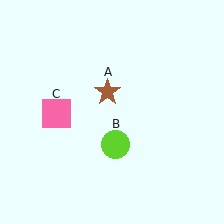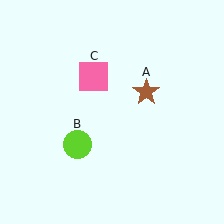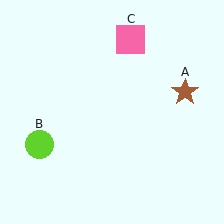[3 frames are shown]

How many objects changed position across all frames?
3 objects changed position: brown star (object A), lime circle (object B), pink square (object C).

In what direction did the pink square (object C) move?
The pink square (object C) moved up and to the right.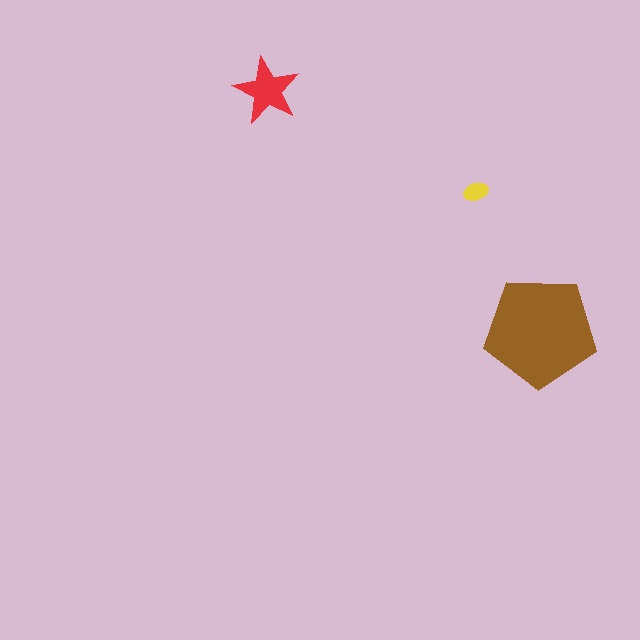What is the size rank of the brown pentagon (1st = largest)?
1st.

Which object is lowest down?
The brown pentagon is bottommost.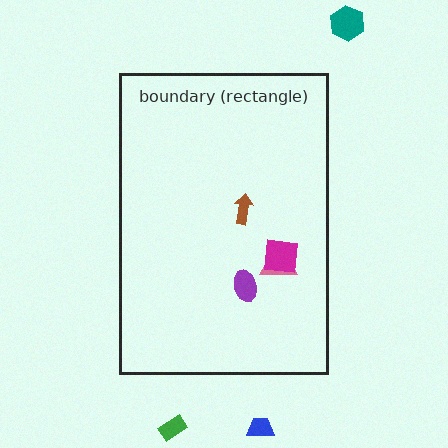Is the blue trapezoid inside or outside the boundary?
Outside.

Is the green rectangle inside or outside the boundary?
Outside.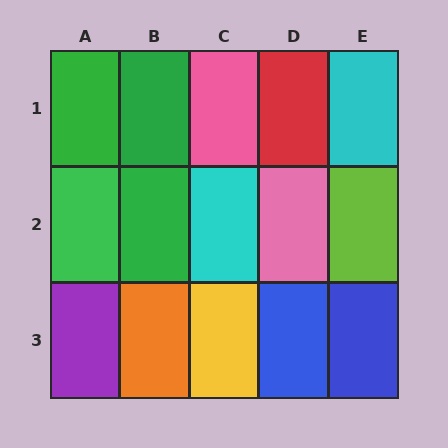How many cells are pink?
2 cells are pink.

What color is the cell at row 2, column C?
Cyan.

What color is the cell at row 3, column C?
Yellow.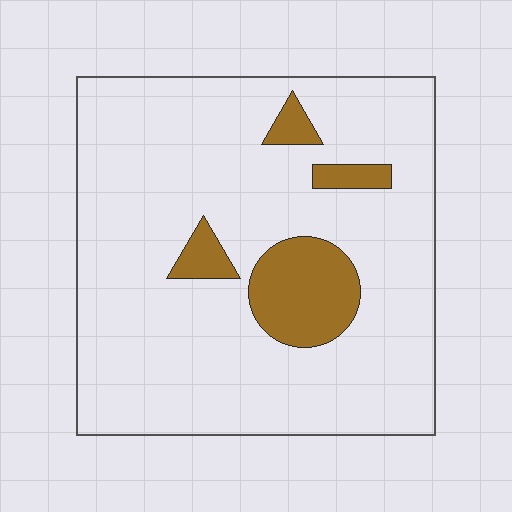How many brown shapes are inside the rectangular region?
4.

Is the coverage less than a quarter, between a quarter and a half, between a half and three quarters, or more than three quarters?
Less than a quarter.